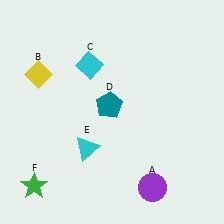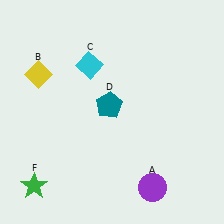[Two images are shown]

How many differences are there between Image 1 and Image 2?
There is 1 difference between the two images.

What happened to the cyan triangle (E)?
The cyan triangle (E) was removed in Image 2. It was in the bottom-left area of Image 1.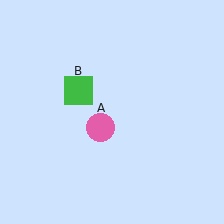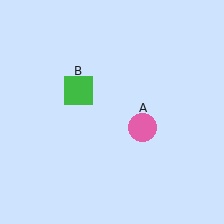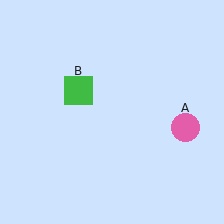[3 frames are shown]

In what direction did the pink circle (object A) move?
The pink circle (object A) moved right.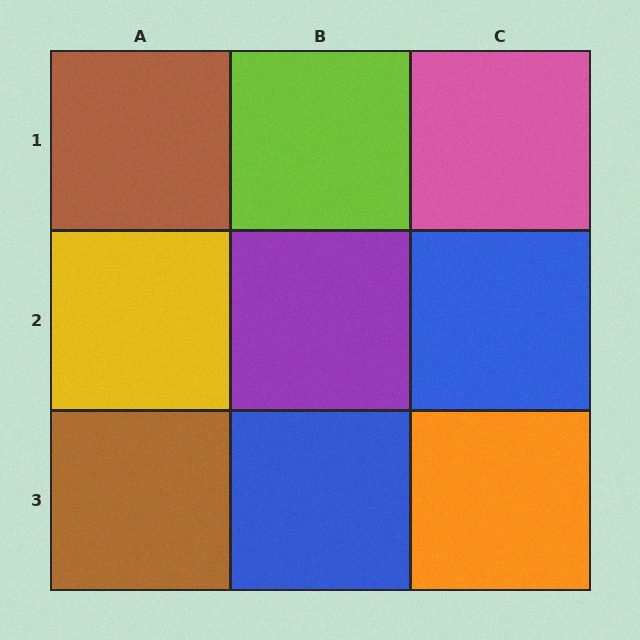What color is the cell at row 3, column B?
Blue.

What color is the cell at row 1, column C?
Pink.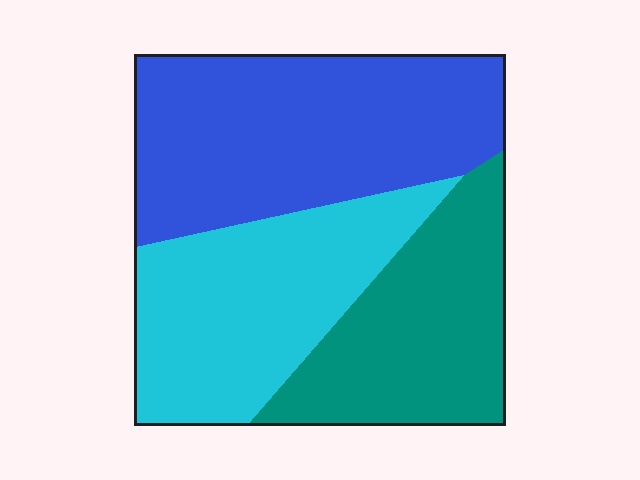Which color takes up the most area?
Blue, at roughly 40%.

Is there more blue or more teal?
Blue.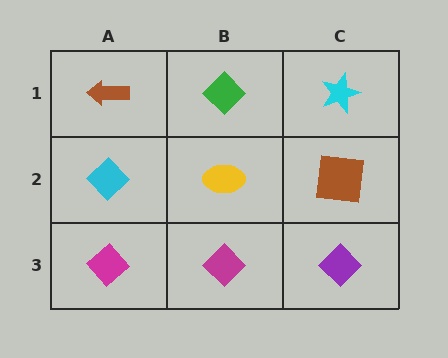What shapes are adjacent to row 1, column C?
A brown square (row 2, column C), a green diamond (row 1, column B).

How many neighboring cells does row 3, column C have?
2.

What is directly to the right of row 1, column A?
A green diamond.